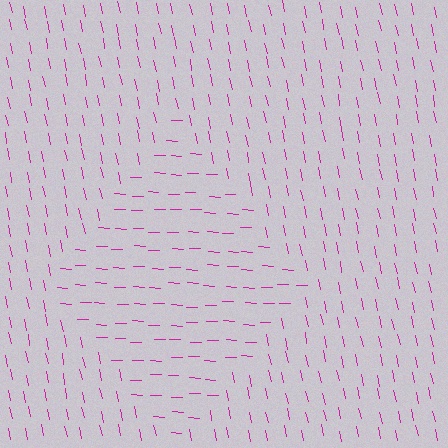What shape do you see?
I see a diamond.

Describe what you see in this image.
The image is filled with small magenta line segments. A diamond region in the image has lines oriented differently from the surrounding lines, creating a visible texture boundary.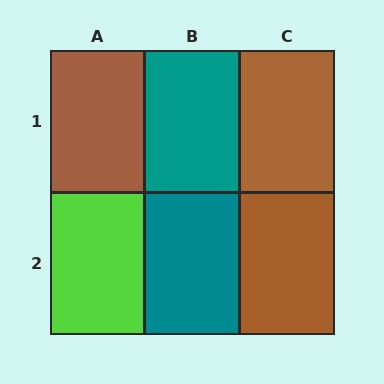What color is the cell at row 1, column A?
Brown.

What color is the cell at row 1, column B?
Teal.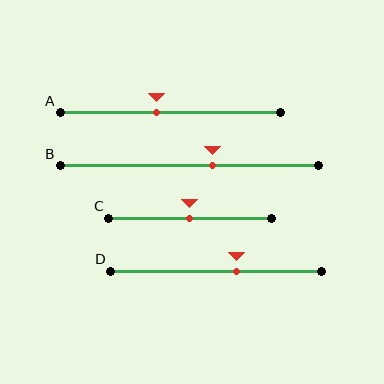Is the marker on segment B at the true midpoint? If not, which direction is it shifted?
No, the marker on segment B is shifted to the right by about 9% of the segment length.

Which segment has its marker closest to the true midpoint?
Segment C has its marker closest to the true midpoint.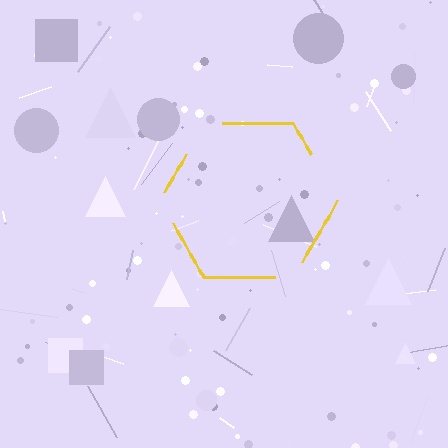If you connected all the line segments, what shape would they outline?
They would outline a hexagon.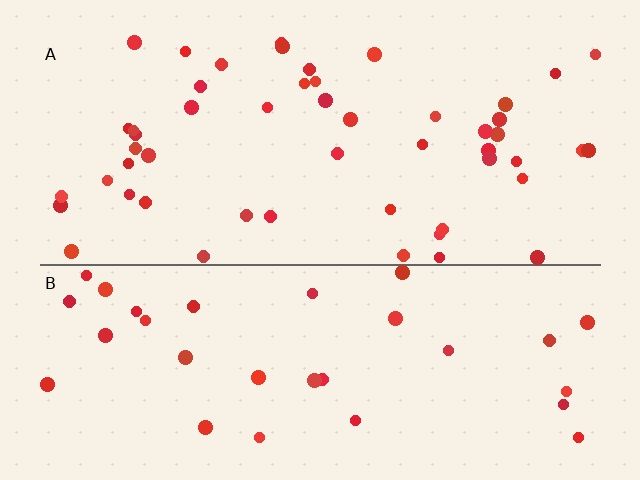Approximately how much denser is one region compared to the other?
Approximately 1.7× — region A over region B.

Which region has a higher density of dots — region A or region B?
A (the top).